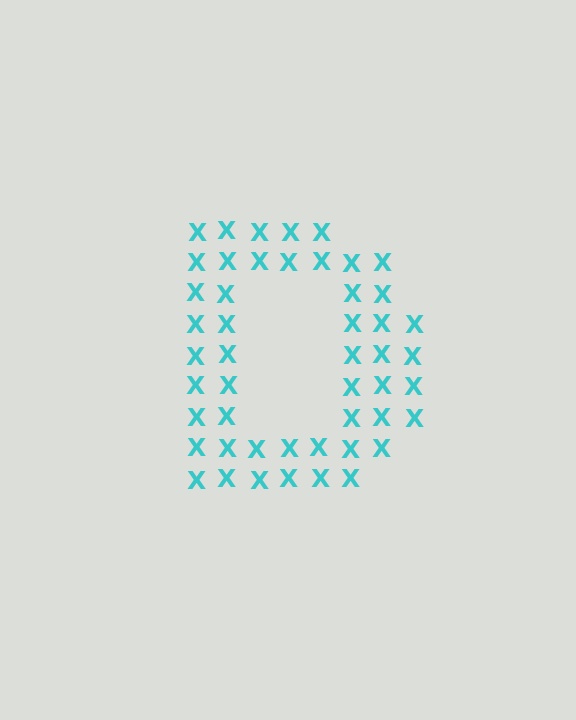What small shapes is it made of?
It is made of small letter X's.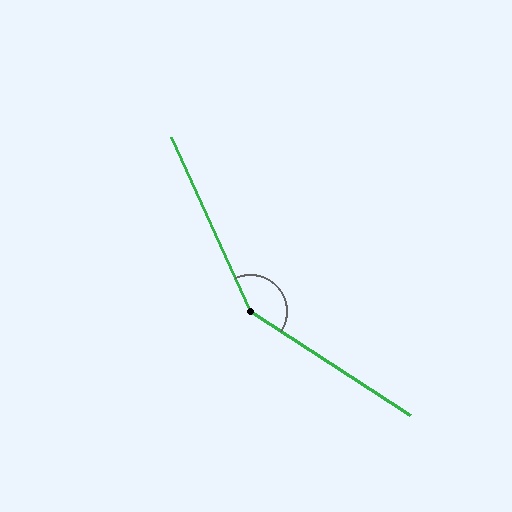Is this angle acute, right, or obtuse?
It is obtuse.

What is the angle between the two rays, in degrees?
Approximately 148 degrees.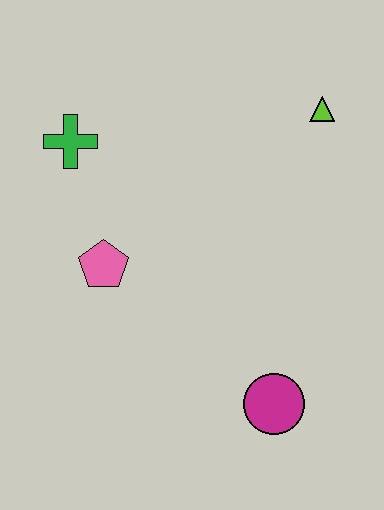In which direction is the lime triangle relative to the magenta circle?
The lime triangle is above the magenta circle.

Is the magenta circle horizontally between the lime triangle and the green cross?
Yes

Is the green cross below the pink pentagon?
No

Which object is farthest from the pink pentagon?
The lime triangle is farthest from the pink pentagon.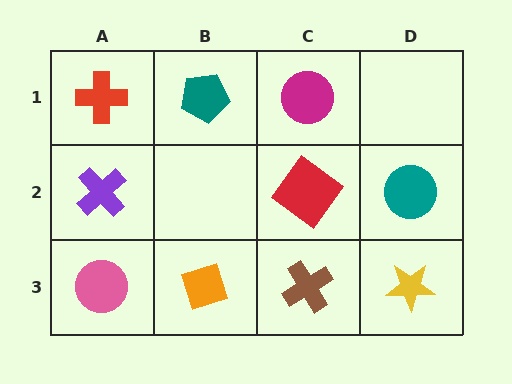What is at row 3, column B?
An orange diamond.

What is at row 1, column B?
A teal pentagon.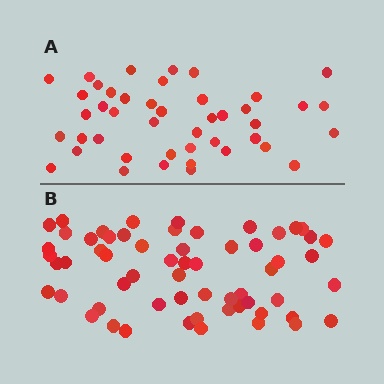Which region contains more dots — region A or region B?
Region B (the bottom region) has more dots.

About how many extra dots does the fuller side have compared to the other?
Region B has approximately 15 more dots than region A.